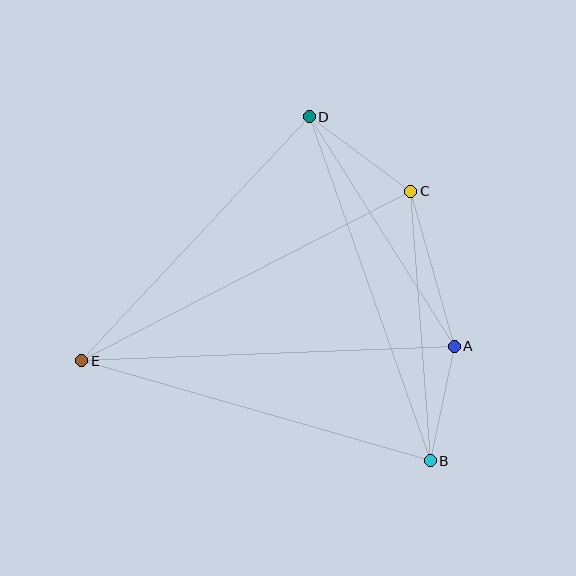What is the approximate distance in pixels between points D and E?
The distance between D and E is approximately 333 pixels.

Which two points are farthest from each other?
Points A and E are farthest from each other.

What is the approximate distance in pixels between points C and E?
The distance between C and E is approximately 370 pixels.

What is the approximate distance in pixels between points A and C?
The distance between A and C is approximately 161 pixels.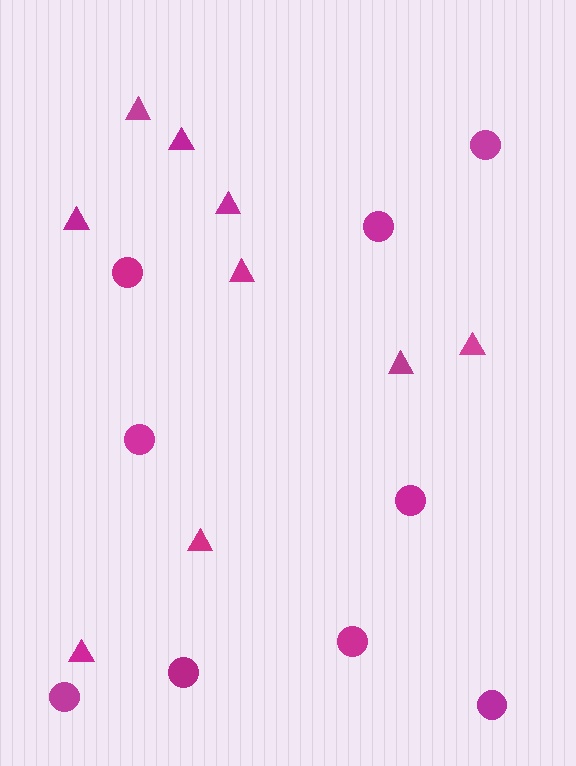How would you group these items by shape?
There are 2 groups: one group of circles (9) and one group of triangles (9).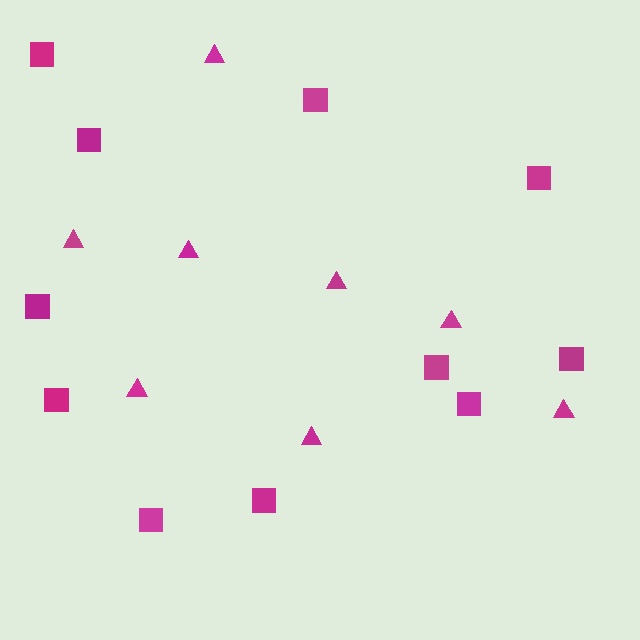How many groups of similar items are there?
There are 2 groups: one group of squares (11) and one group of triangles (8).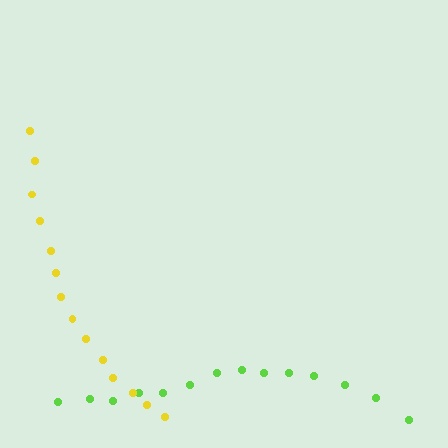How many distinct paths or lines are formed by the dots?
There are 2 distinct paths.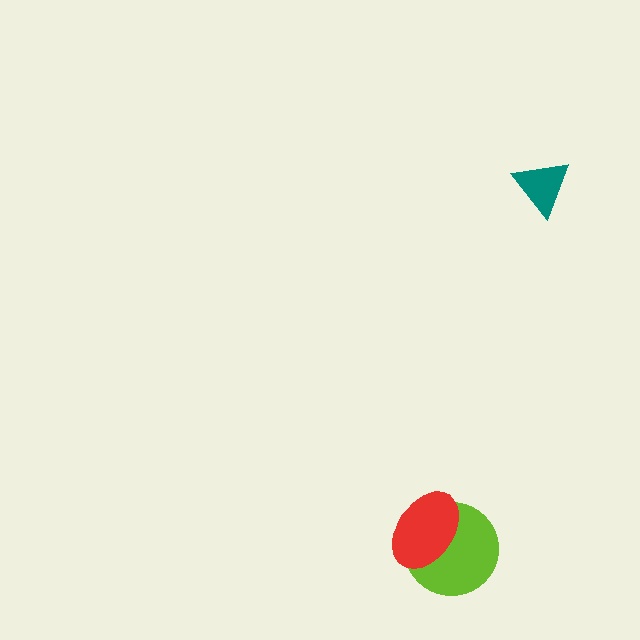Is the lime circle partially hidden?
Yes, it is partially covered by another shape.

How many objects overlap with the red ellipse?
1 object overlaps with the red ellipse.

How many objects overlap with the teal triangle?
0 objects overlap with the teal triangle.